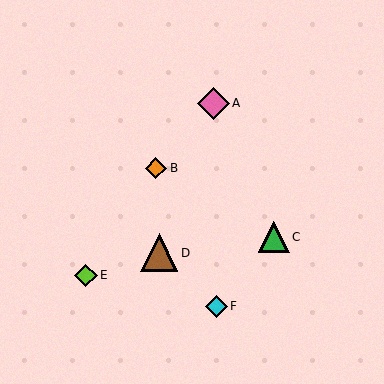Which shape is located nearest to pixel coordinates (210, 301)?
The cyan diamond (labeled F) at (216, 306) is nearest to that location.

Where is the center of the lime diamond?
The center of the lime diamond is at (86, 275).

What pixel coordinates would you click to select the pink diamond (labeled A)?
Click at (213, 103) to select the pink diamond A.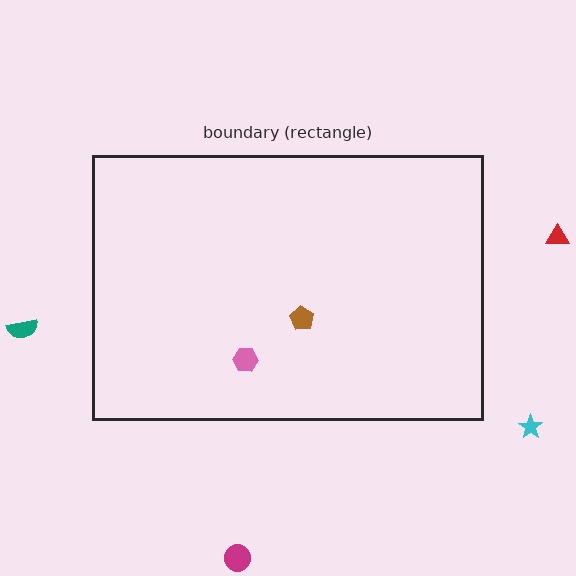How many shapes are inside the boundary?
2 inside, 4 outside.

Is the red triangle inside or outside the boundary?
Outside.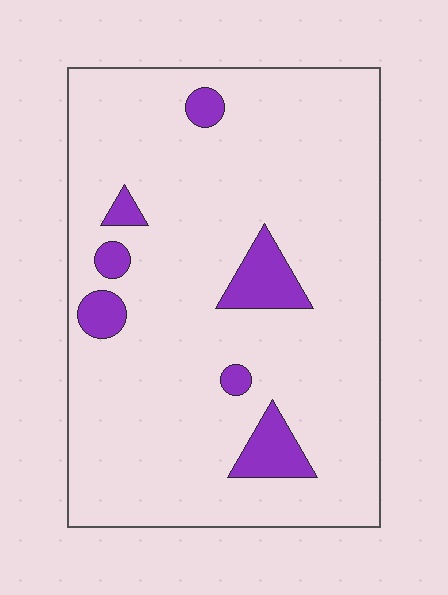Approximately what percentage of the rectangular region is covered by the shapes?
Approximately 10%.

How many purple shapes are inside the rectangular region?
7.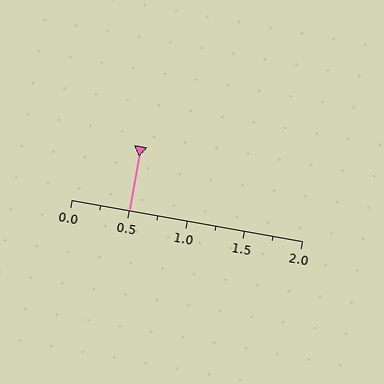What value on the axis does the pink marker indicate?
The marker indicates approximately 0.5.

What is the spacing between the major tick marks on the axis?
The major ticks are spaced 0.5 apart.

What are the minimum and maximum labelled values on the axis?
The axis runs from 0.0 to 2.0.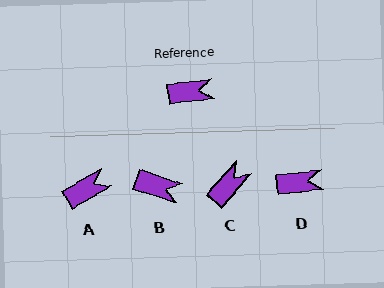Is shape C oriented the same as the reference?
No, it is off by about 43 degrees.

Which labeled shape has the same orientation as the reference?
D.